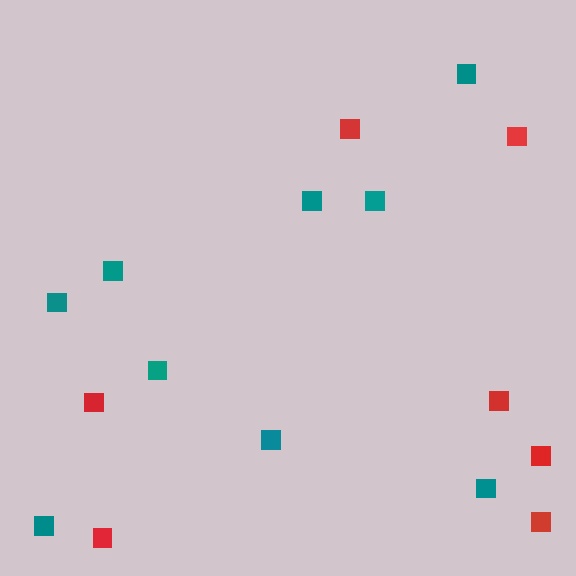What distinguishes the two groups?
There are 2 groups: one group of red squares (7) and one group of teal squares (9).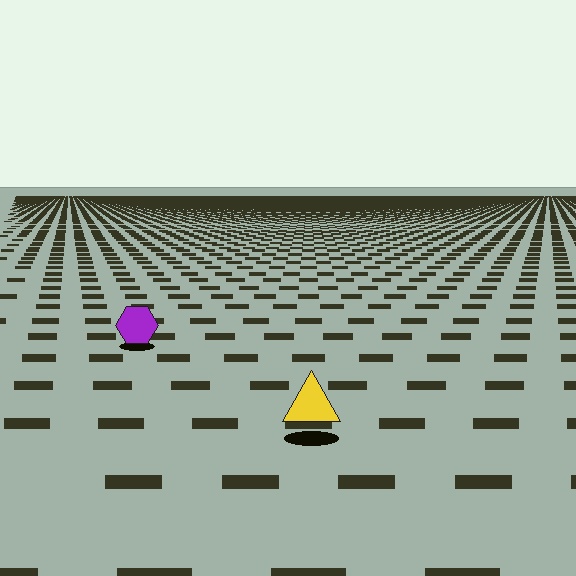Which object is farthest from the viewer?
The purple hexagon is farthest from the viewer. It appears smaller and the ground texture around it is denser.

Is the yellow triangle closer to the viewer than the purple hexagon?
Yes. The yellow triangle is closer — you can tell from the texture gradient: the ground texture is coarser near it.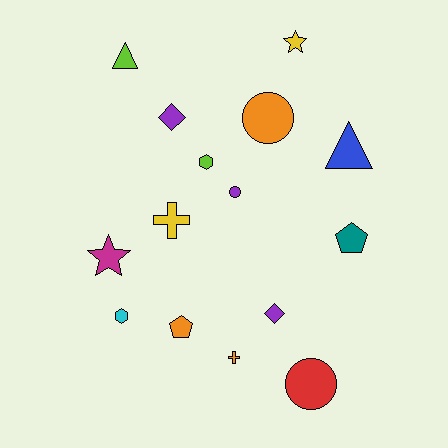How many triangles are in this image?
There are 2 triangles.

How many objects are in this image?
There are 15 objects.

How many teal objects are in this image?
There is 1 teal object.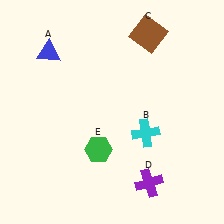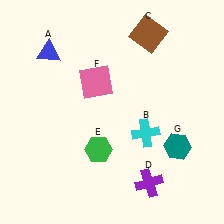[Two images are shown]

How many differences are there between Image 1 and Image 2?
There are 2 differences between the two images.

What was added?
A pink square (F), a teal hexagon (G) were added in Image 2.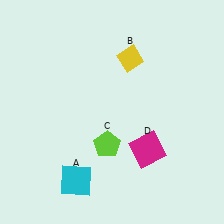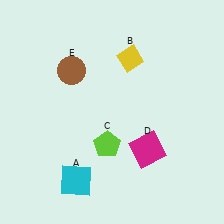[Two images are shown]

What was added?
A brown circle (E) was added in Image 2.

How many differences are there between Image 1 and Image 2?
There is 1 difference between the two images.